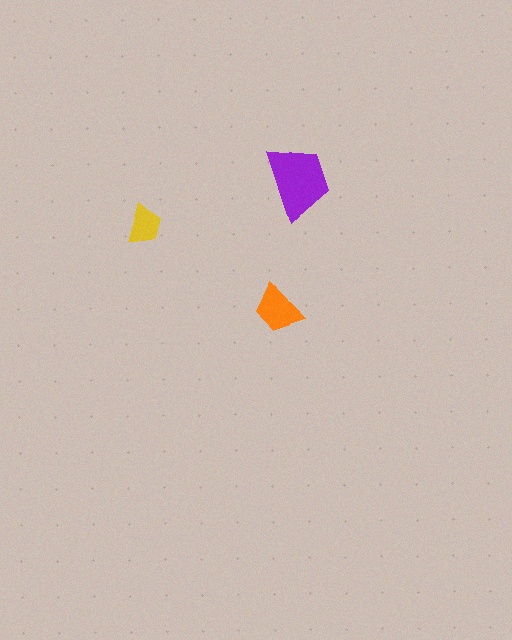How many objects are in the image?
There are 3 objects in the image.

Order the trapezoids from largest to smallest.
the purple one, the orange one, the yellow one.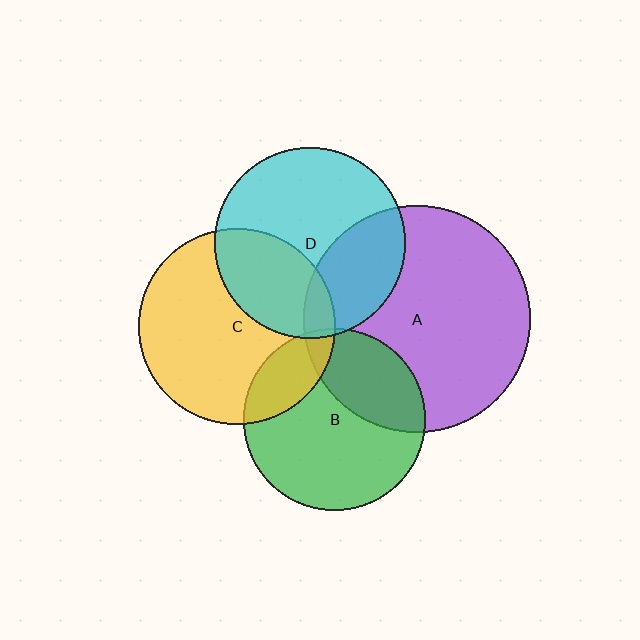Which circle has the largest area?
Circle A (purple).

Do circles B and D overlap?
Yes.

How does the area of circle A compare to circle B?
Approximately 1.6 times.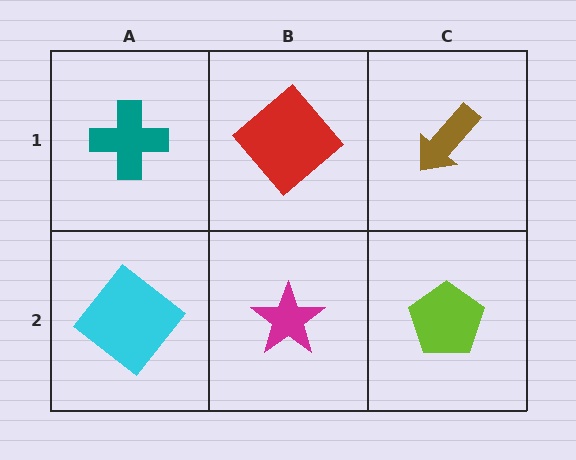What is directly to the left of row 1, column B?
A teal cross.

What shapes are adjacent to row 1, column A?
A cyan diamond (row 2, column A), a red diamond (row 1, column B).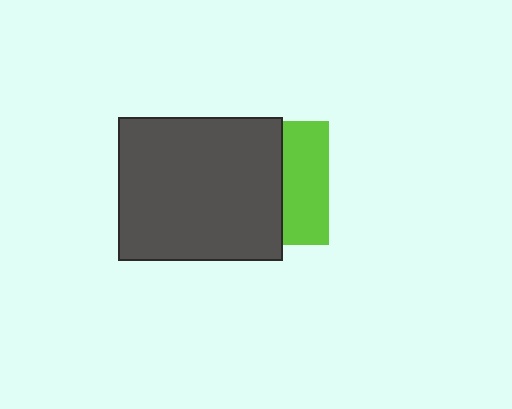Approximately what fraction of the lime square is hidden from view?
Roughly 63% of the lime square is hidden behind the dark gray rectangle.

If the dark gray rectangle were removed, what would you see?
You would see the complete lime square.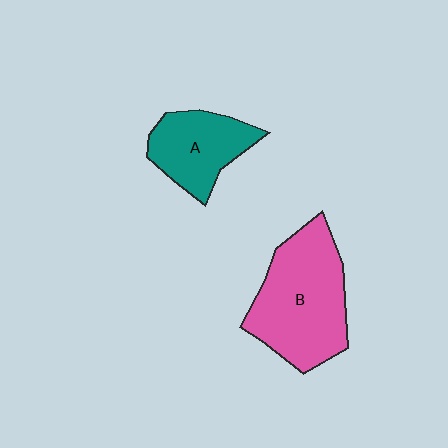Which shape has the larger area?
Shape B (pink).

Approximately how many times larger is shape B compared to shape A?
Approximately 1.6 times.